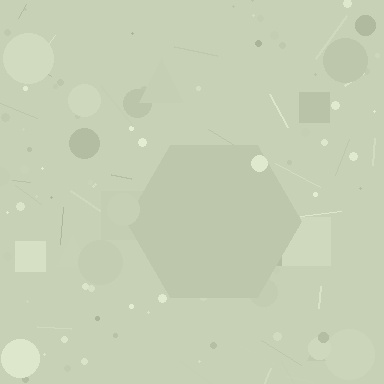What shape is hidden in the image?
A hexagon is hidden in the image.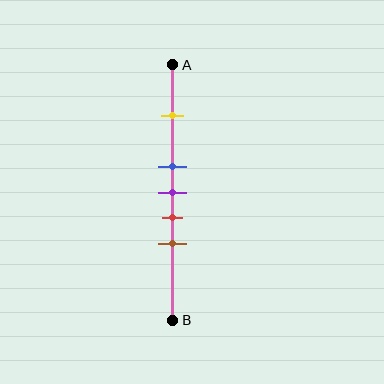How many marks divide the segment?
There are 5 marks dividing the segment.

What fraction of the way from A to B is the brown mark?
The brown mark is approximately 70% (0.7) of the way from A to B.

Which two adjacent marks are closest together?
The blue and purple marks are the closest adjacent pair.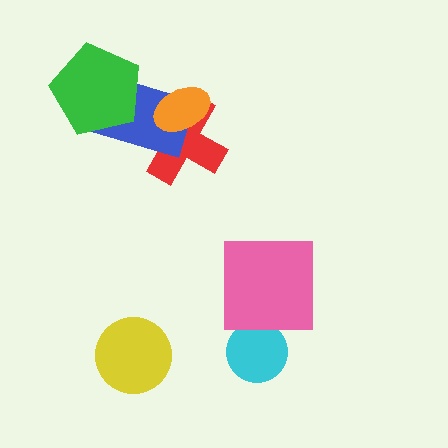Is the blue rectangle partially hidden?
Yes, it is partially covered by another shape.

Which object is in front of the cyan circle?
The pink square is in front of the cyan circle.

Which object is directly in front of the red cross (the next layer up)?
The blue rectangle is directly in front of the red cross.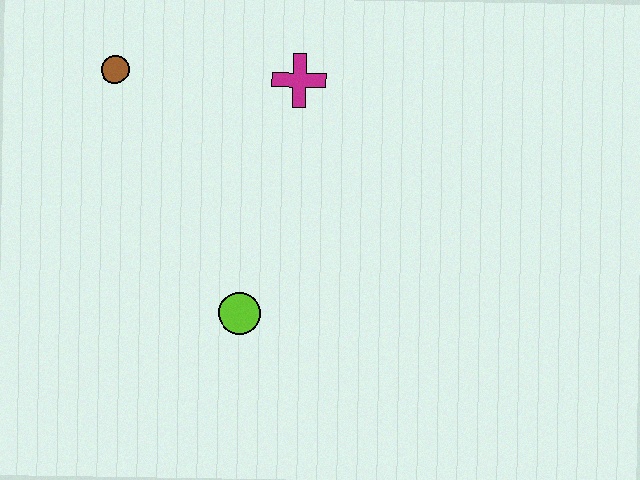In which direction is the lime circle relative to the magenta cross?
The lime circle is below the magenta cross.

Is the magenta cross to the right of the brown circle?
Yes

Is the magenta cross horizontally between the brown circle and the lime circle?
No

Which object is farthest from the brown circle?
The lime circle is farthest from the brown circle.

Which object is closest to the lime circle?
The magenta cross is closest to the lime circle.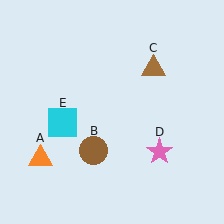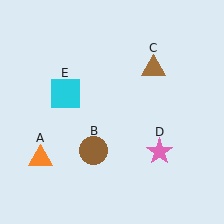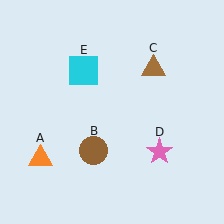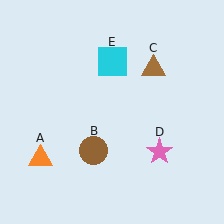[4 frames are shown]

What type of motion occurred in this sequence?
The cyan square (object E) rotated clockwise around the center of the scene.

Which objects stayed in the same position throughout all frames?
Orange triangle (object A) and brown circle (object B) and brown triangle (object C) and pink star (object D) remained stationary.